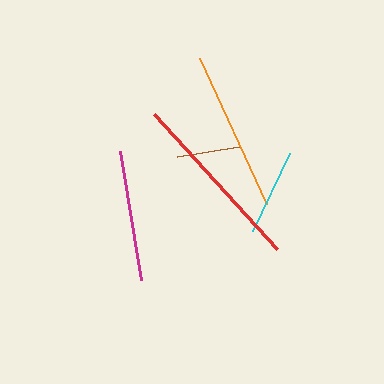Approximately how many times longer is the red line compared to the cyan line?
The red line is approximately 2.1 times the length of the cyan line.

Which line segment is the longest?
The red line is the longest at approximately 183 pixels.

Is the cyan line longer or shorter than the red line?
The red line is longer than the cyan line.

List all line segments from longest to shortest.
From longest to shortest: red, orange, magenta, cyan, brown.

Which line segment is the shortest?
The brown line is the shortest at approximately 62 pixels.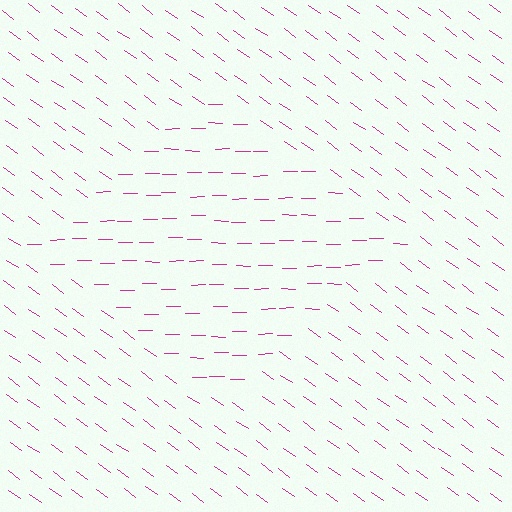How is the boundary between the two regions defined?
The boundary is defined purely by a change in line orientation (approximately 36 degrees difference). All lines are the same color and thickness.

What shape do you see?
I see a diamond.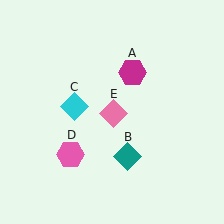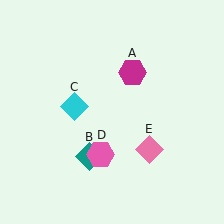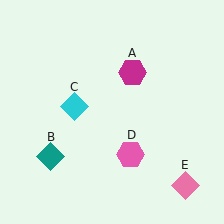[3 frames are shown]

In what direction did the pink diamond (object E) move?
The pink diamond (object E) moved down and to the right.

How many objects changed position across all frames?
3 objects changed position: teal diamond (object B), pink hexagon (object D), pink diamond (object E).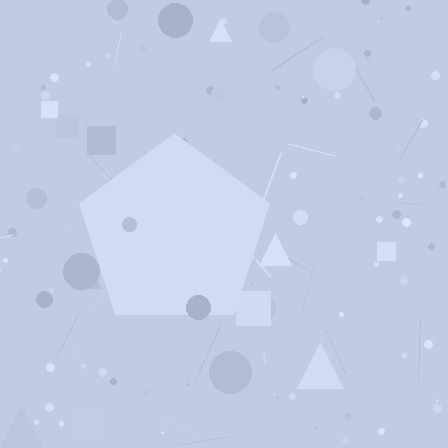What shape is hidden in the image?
A pentagon is hidden in the image.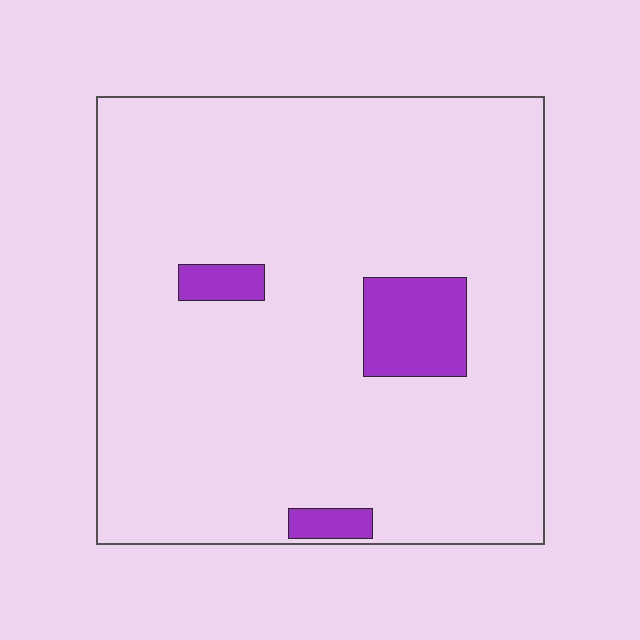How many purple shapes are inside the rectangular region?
3.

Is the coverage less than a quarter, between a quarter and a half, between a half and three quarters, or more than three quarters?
Less than a quarter.